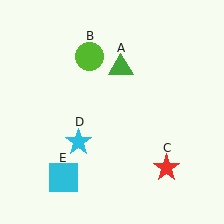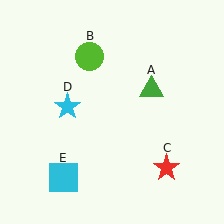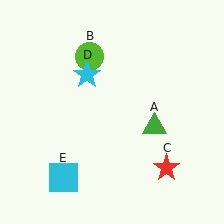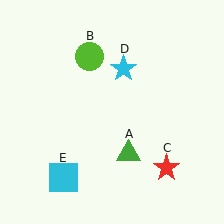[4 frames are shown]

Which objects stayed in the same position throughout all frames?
Lime circle (object B) and red star (object C) and cyan square (object E) remained stationary.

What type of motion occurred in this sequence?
The green triangle (object A), cyan star (object D) rotated clockwise around the center of the scene.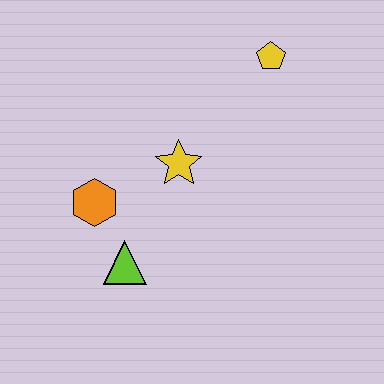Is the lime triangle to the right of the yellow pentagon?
No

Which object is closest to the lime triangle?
The orange hexagon is closest to the lime triangle.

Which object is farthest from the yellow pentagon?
The lime triangle is farthest from the yellow pentagon.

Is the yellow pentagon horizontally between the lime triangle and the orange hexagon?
No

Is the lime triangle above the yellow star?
No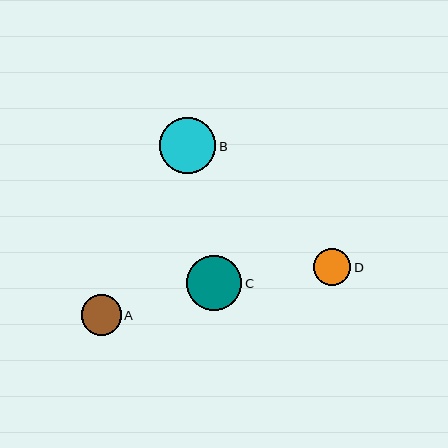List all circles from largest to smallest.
From largest to smallest: B, C, A, D.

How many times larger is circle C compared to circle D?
Circle C is approximately 1.5 times the size of circle D.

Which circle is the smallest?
Circle D is the smallest with a size of approximately 37 pixels.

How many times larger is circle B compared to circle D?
Circle B is approximately 1.5 times the size of circle D.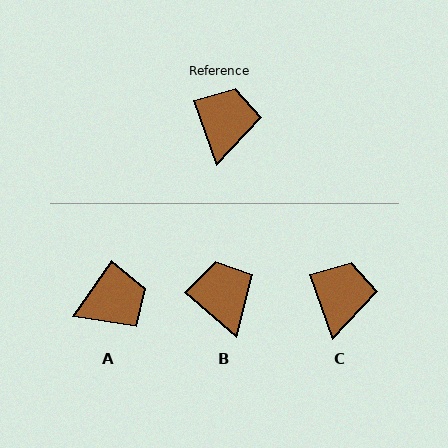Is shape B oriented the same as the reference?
No, it is off by about 29 degrees.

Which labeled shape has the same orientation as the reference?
C.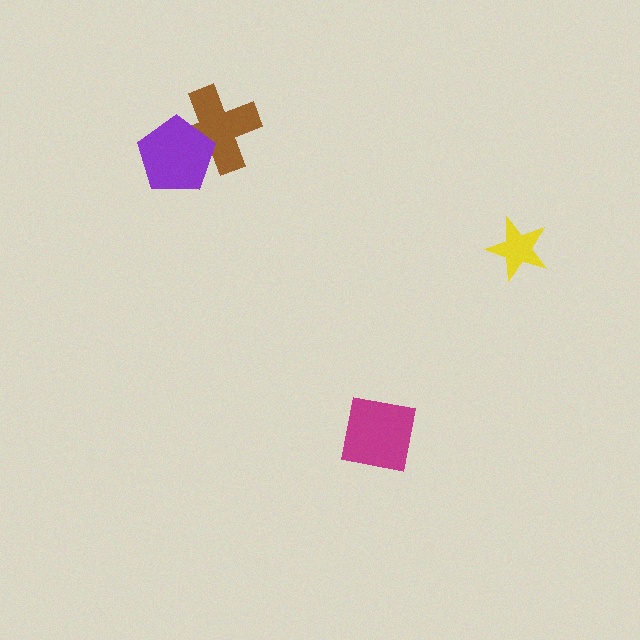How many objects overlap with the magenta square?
0 objects overlap with the magenta square.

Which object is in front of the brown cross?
The purple pentagon is in front of the brown cross.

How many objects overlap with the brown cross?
1 object overlaps with the brown cross.